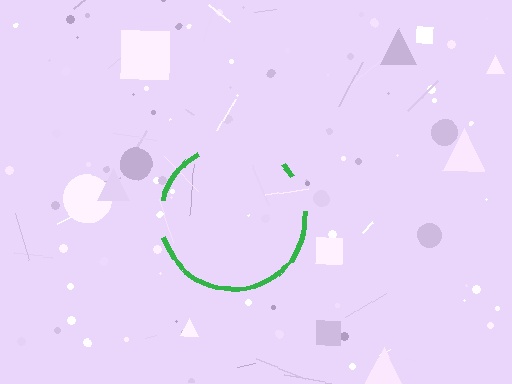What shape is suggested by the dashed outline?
The dashed outline suggests a circle.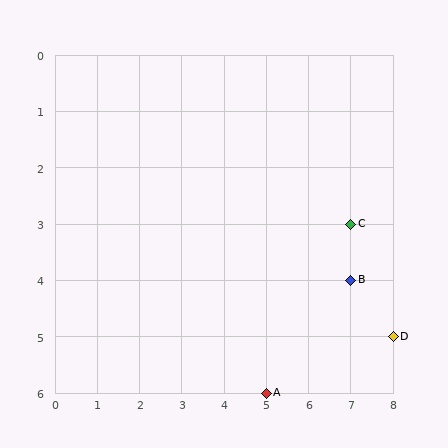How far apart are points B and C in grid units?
Points B and C are 1 row apart.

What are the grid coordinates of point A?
Point A is at grid coordinates (5, 6).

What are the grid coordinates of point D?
Point D is at grid coordinates (8, 5).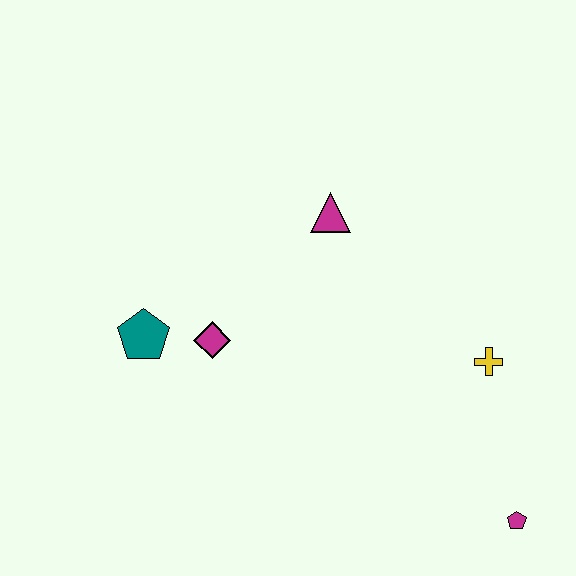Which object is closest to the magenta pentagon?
The yellow cross is closest to the magenta pentagon.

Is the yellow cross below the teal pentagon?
Yes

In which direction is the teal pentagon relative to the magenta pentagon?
The teal pentagon is to the left of the magenta pentagon.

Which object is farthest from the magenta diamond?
The magenta pentagon is farthest from the magenta diamond.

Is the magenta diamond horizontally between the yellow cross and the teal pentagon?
Yes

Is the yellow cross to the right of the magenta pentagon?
No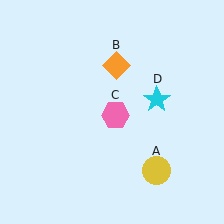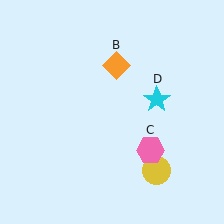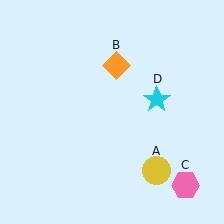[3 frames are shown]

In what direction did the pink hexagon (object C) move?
The pink hexagon (object C) moved down and to the right.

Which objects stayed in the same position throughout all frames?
Yellow circle (object A) and orange diamond (object B) and cyan star (object D) remained stationary.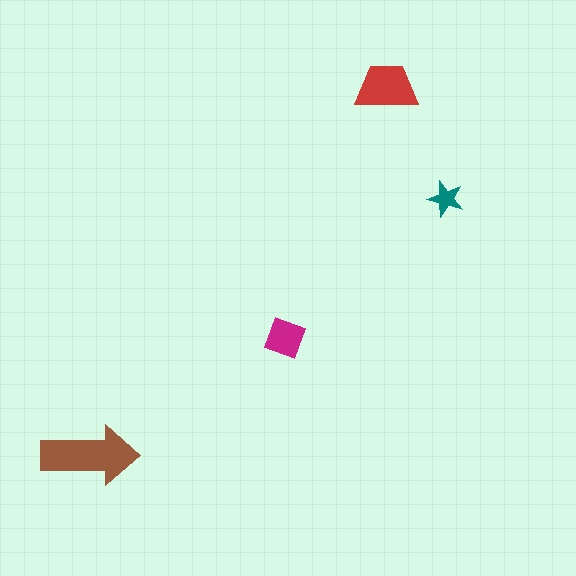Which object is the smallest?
The teal star.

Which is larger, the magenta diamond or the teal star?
The magenta diamond.